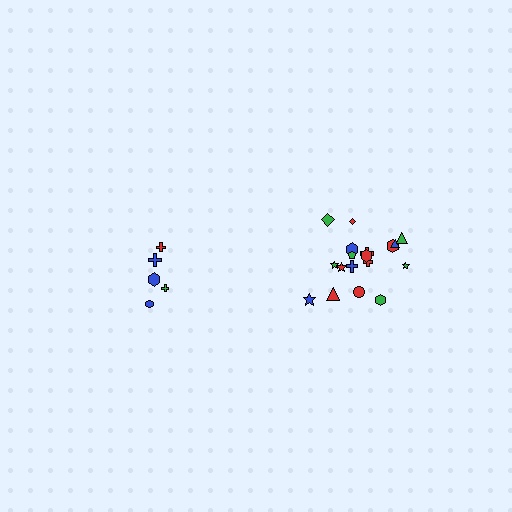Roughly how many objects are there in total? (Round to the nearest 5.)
Roughly 25 objects in total.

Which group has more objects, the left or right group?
The right group.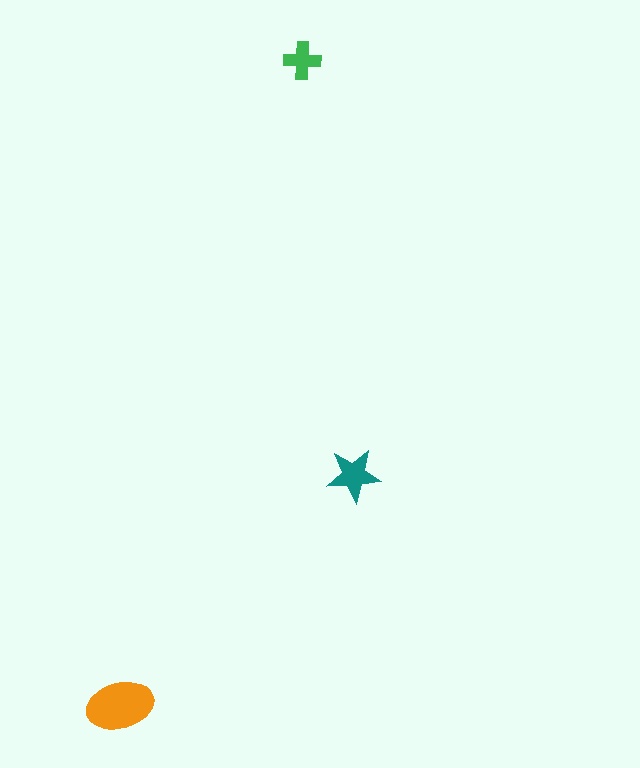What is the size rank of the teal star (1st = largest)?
2nd.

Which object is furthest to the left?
The orange ellipse is leftmost.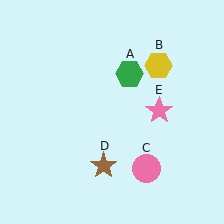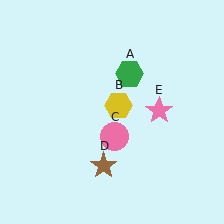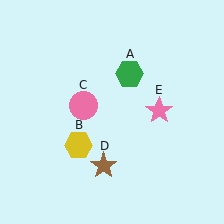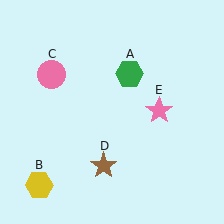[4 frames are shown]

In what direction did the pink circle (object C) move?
The pink circle (object C) moved up and to the left.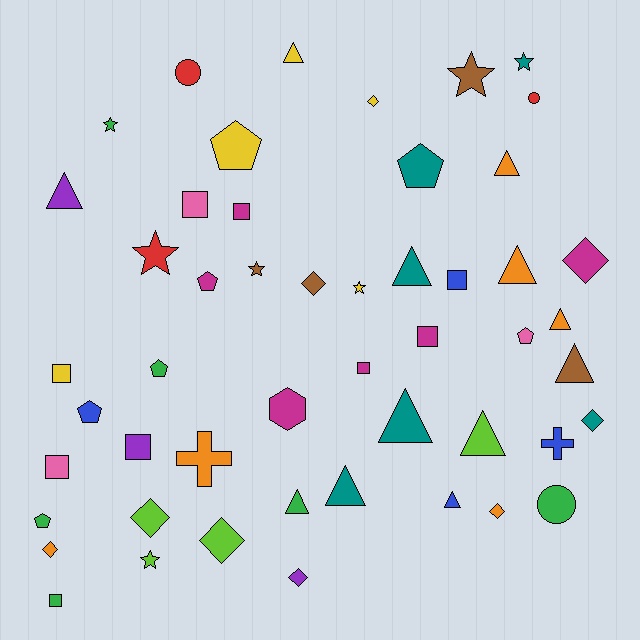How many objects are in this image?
There are 50 objects.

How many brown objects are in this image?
There are 4 brown objects.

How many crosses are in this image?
There are 2 crosses.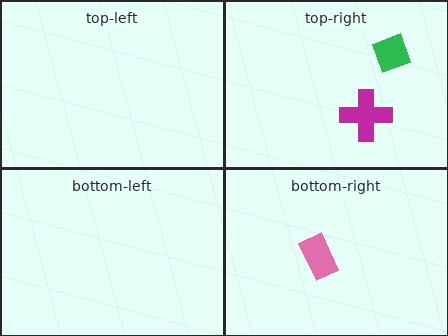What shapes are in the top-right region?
The green diamond, the magenta cross.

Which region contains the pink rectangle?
The bottom-right region.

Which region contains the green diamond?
The top-right region.